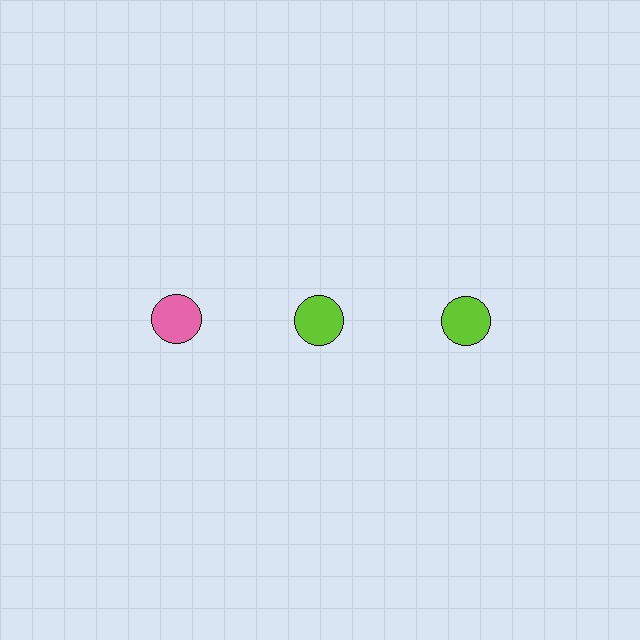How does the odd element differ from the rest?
It has a different color: pink instead of lime.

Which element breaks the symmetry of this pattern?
The pink circle in the top row, leftmost column breaks the symmetry. All other shapes are lime circles.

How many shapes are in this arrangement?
There are 3 shapes arranged in a grid pattern.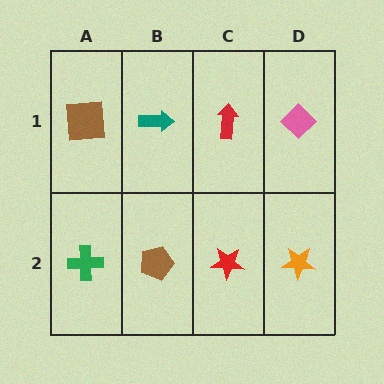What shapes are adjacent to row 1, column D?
An orange star (row 2, column D), a red arrow (row 1, column C).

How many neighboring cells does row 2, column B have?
3.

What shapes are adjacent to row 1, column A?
A green cross (row 2, column A), a teal arrow (row 1, column B).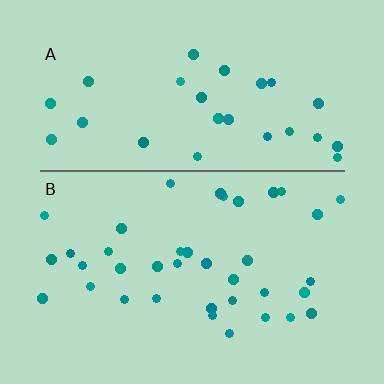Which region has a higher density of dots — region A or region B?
B (the bottom).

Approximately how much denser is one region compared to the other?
Approximately 1.3× — region B over region A.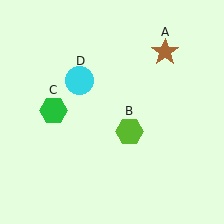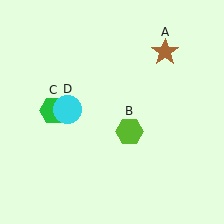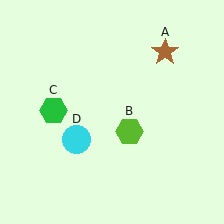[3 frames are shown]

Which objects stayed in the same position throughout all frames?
Brown star (object A) and lime hexagon (object B) and green hexagon (object C) remained stationary.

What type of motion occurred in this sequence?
The cyan circle (object D) rotated counterclockwise around the center of the scene.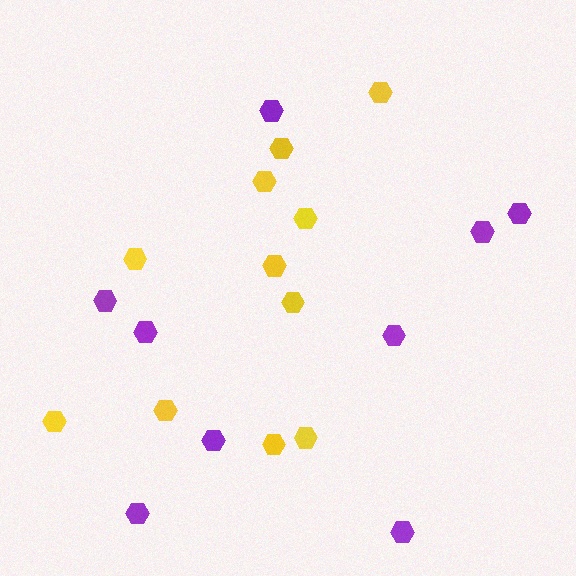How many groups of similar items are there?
There are 2 groups: one group of yellow hexagons (11) and one group of purple hexagons (9).